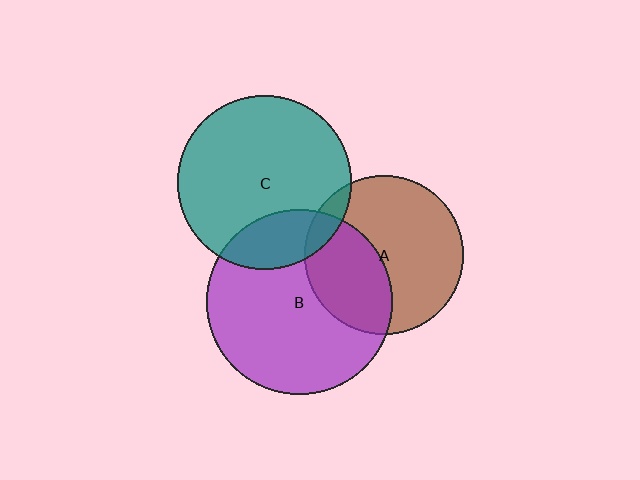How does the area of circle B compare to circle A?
Approximately 1.4 times.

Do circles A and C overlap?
Yes.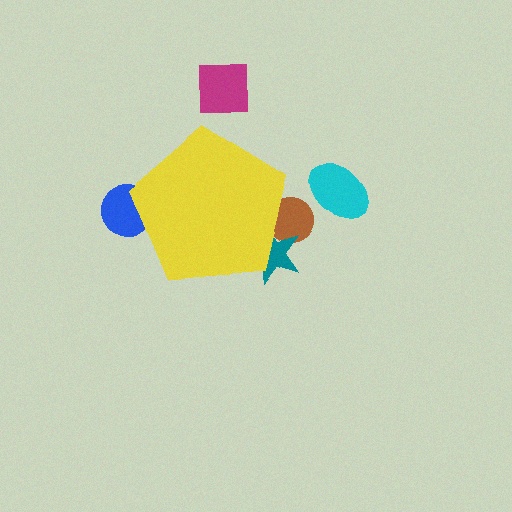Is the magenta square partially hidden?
No, the magenta square is fully visible.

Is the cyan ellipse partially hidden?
No, the cyan ellipse is fully visible.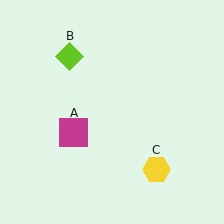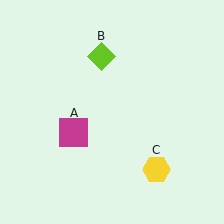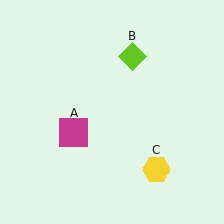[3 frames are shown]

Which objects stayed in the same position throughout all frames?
Magenta square (object A) and yellow hexagon (object C) remained stationary.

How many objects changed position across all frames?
1 object changed position: lime diamond (object B).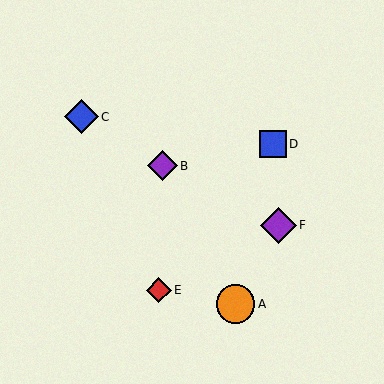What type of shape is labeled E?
Shape E is a red diamond.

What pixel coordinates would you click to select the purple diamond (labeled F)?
Click at (278, 225) to select the purple diamond F.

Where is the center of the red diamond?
The center of the red diamond is at (159, 290).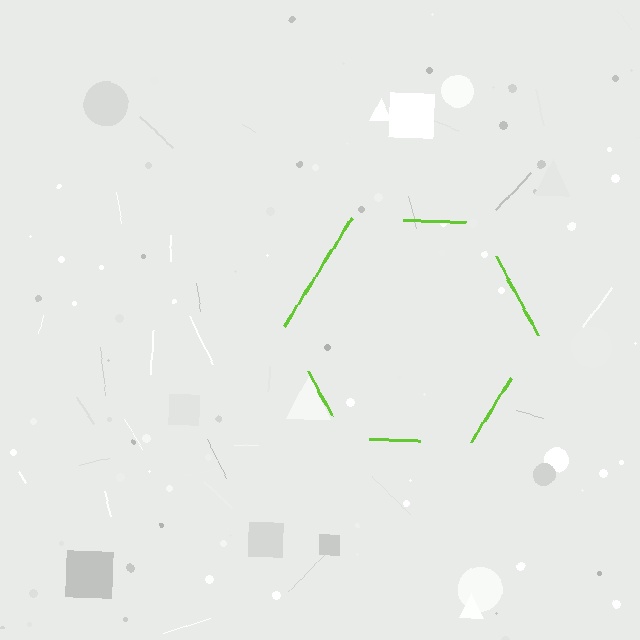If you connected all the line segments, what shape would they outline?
They would outline a hexagon.